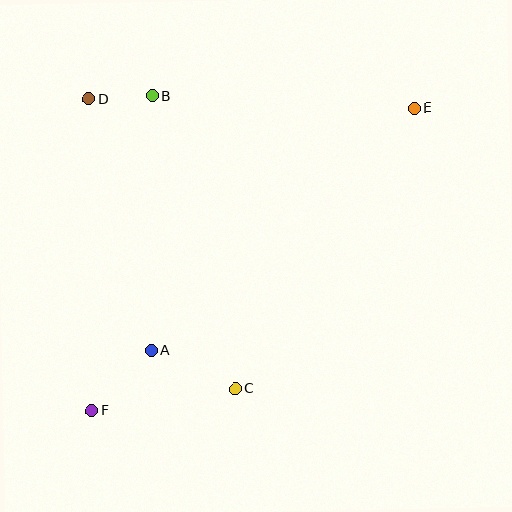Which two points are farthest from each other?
Points E and F are farthest from each other.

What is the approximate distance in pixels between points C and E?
The distance between C and E is approximately 333 pixels.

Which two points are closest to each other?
Points B and D are closest to each other.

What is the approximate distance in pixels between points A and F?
The distance between A and F is approximately 84 pixels.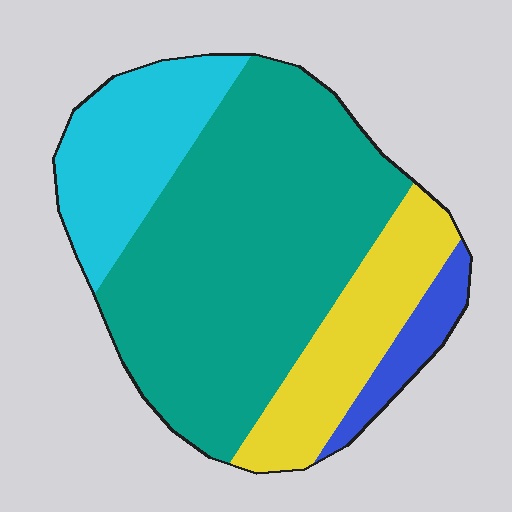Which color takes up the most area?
Teal, at roughly 55%.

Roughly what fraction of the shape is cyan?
Cyan covers roughly 20% of the shape.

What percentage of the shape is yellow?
Yellow takes up about one sixth (1/6) of the shape.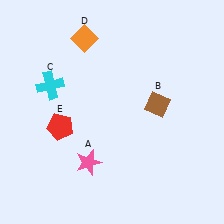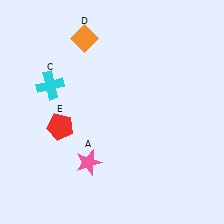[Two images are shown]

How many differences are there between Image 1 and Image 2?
There is 1 difference between the two images.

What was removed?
The brown diamond (B) was removed in Image 2.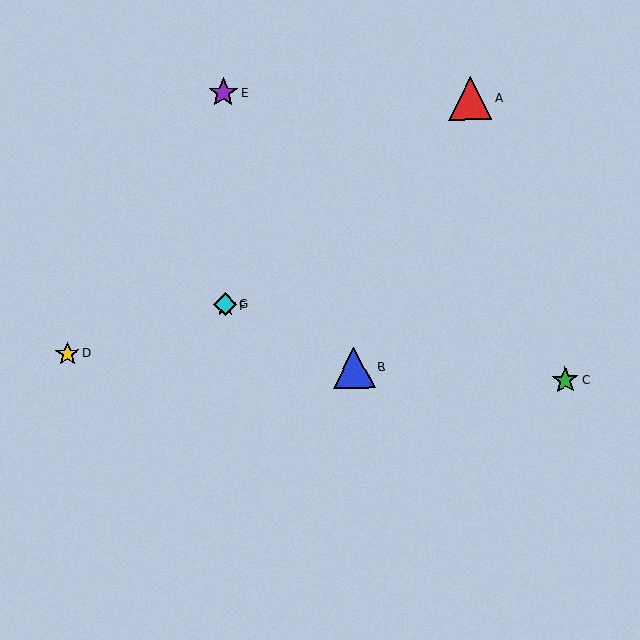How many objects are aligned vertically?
3 objects (E, F, G) are aligned vertically.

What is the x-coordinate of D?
Object D is at x≈68.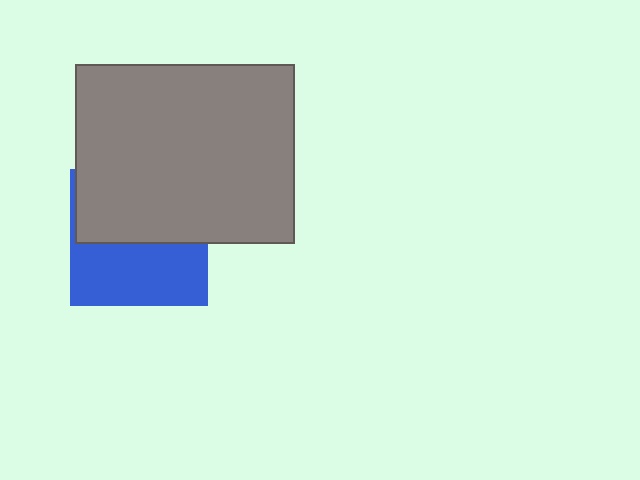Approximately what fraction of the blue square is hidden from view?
Roughly 52% of the blue square is hidden behind the gray rectangle.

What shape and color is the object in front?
The object in front is a gray rectangle.